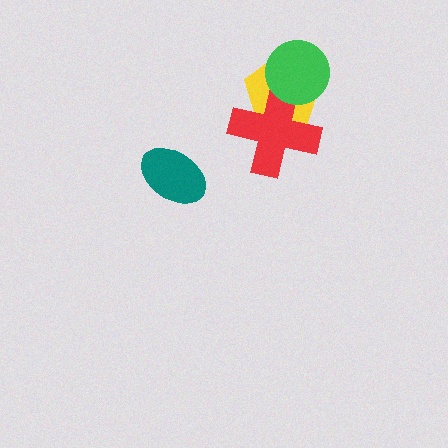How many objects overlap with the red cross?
2 objects overlap with the red cross.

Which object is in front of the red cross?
The green circle is in front of the red cross.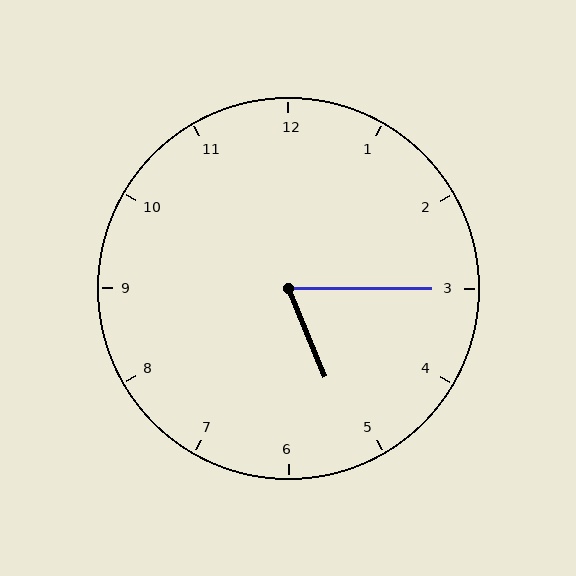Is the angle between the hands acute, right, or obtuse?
It is acute.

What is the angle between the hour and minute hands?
Approximately 68 degrees.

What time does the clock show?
5:15.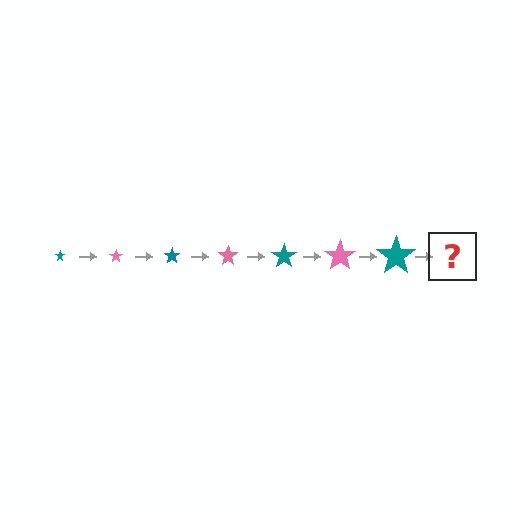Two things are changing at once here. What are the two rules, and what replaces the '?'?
The two rules are that the star grows larger each step and the color cycles through teal and pink. The '?' should be a pink star, larger than the previous one.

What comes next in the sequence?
The next element should be a pink star, larger than the previous one.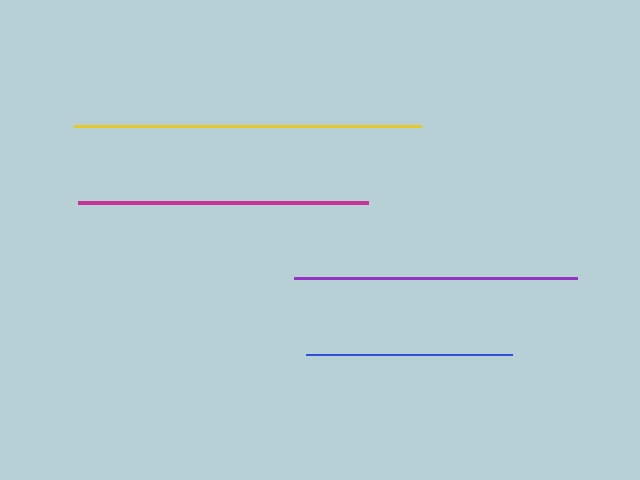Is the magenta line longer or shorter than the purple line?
The magenta line is longer than the purple line.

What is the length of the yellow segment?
The yellow segment is approximately 348 pixels long.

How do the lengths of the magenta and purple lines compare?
The magenta and purple lines are approximately the same length.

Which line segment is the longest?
The yellow line is the longest at approximately 348 pixels.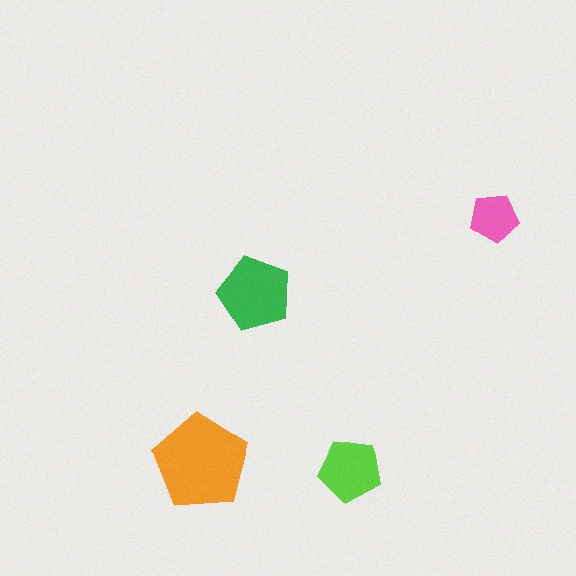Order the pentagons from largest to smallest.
the orange one, the green one, the lime one, the pink one.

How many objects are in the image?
There are 4 objects in the image.